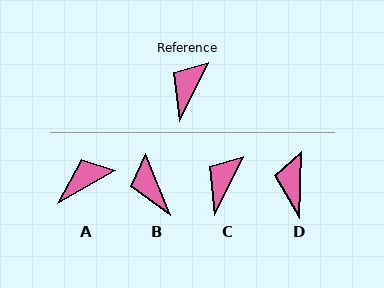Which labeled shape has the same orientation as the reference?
C.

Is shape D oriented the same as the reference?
No, it is off by about 24 degrees.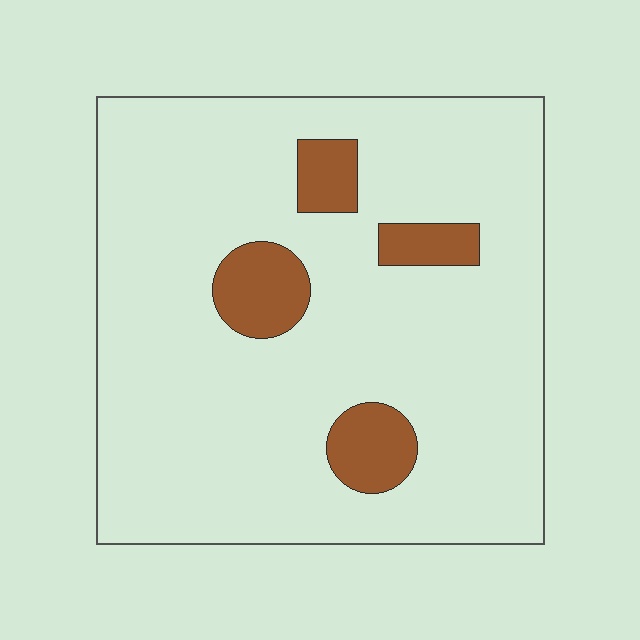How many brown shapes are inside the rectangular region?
4.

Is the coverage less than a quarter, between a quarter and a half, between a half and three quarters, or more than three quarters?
Less than a quarter.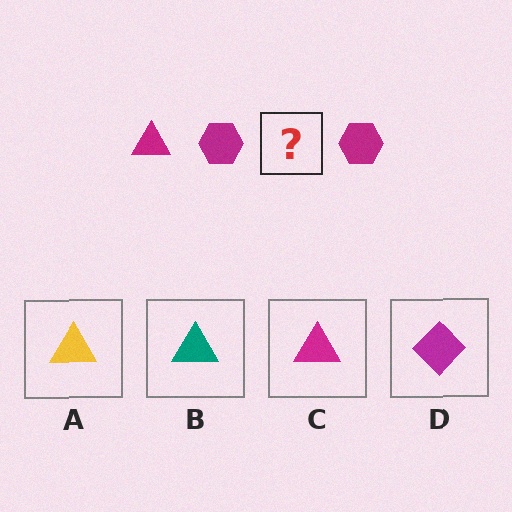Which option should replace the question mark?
Option C.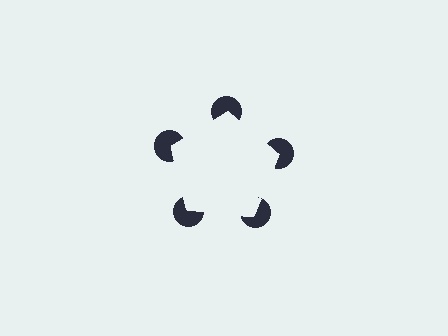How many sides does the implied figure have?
5 sides.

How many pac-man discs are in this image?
There are 5 — one at each vertex of the illusory pentagon.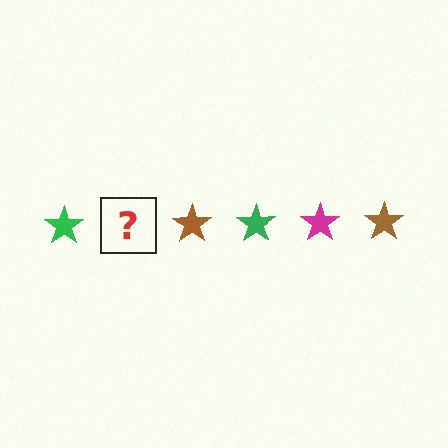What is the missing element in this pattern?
The missing element is a magenta star.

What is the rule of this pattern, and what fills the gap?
The rule is that the pattern cycles through green, magenta, brown stars. The gap should be filled with a magenta star.